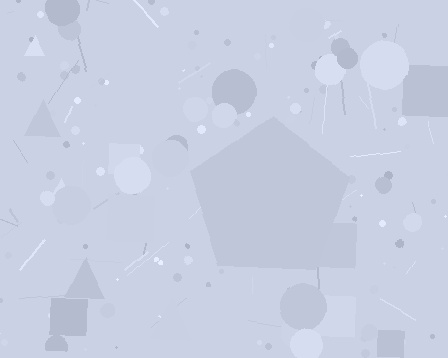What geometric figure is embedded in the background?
A pentagon is embedded in the background.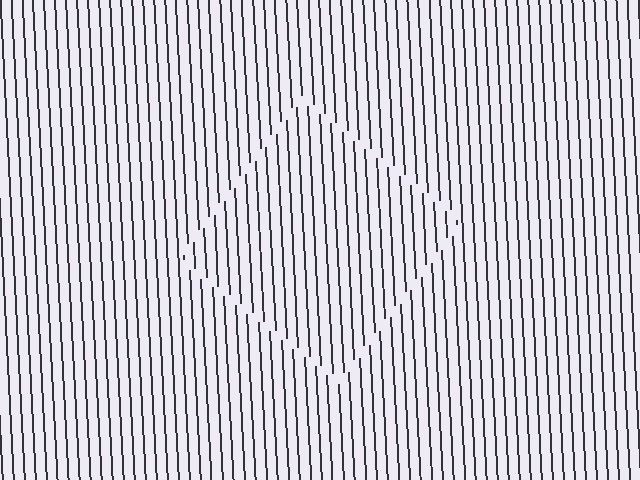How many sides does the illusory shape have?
4 sides — the line-ends trace a square.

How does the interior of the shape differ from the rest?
The interior of the shape contains the same grating, shifted by half a period — the contour is defined by the phase discontinuity where line-ends from the inner and outer gratings abut.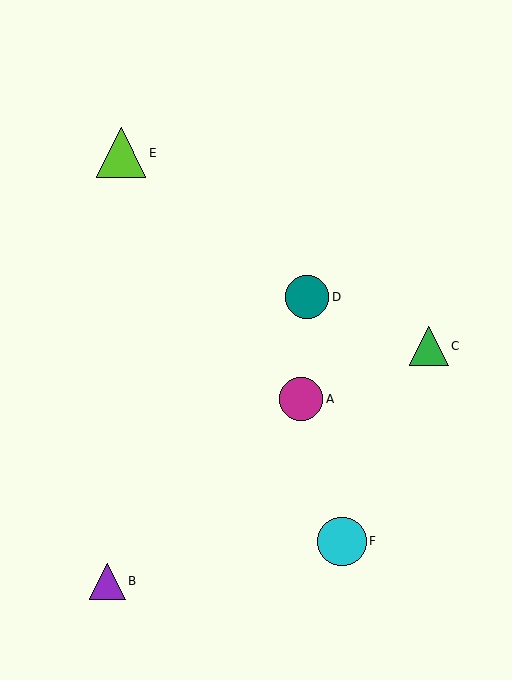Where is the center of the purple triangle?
The center of the purple triangle is at (107, 581).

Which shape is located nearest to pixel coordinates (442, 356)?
The green triangle (labeled C) at (429, 346) is nearest to that location.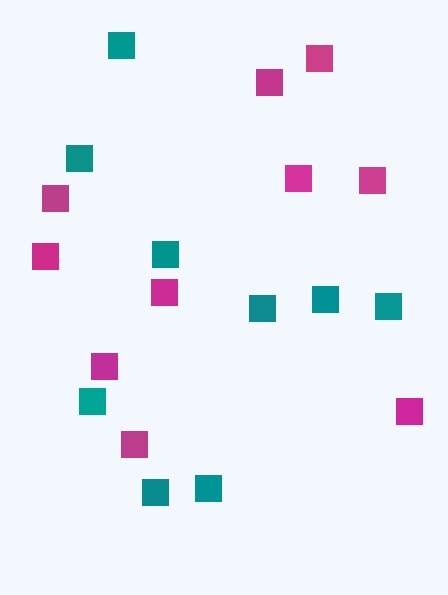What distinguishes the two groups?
There are 2 groups: one group of magenta squares (10) and one group of teal squares (9).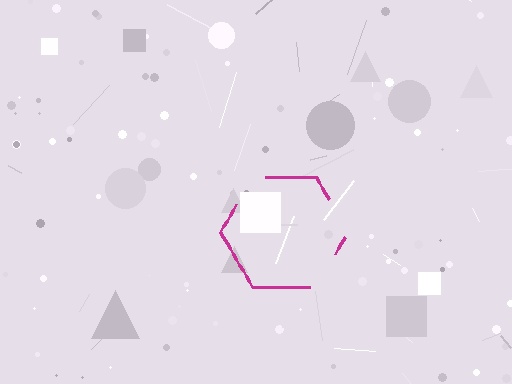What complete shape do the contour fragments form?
The contour fragments form a hexagon.